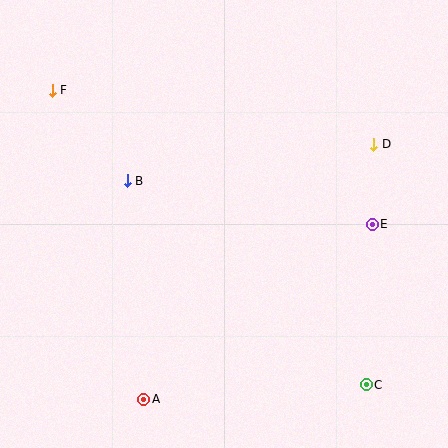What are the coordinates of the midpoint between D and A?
The midpoint between D and A is at (259, 272).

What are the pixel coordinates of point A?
Point A is at (144, 399).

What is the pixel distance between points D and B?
The distance between D and B is 249 pixels.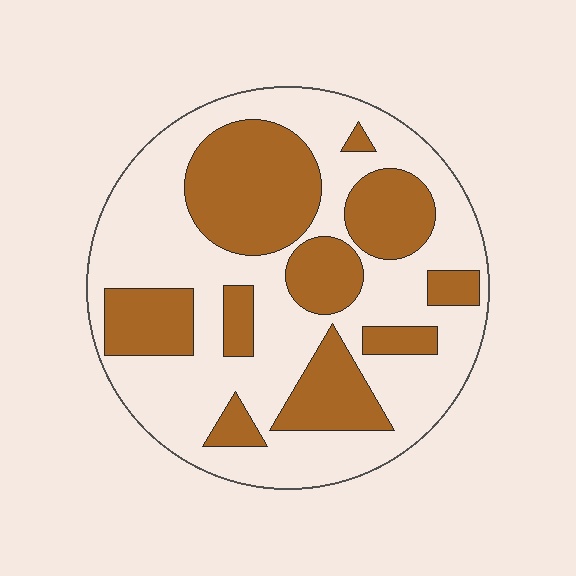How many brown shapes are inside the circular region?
10.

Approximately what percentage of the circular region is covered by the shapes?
Approximately 40%.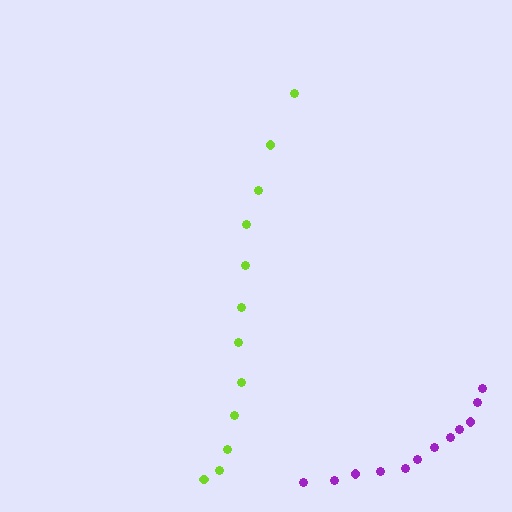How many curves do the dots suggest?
There are 2 distinct paths.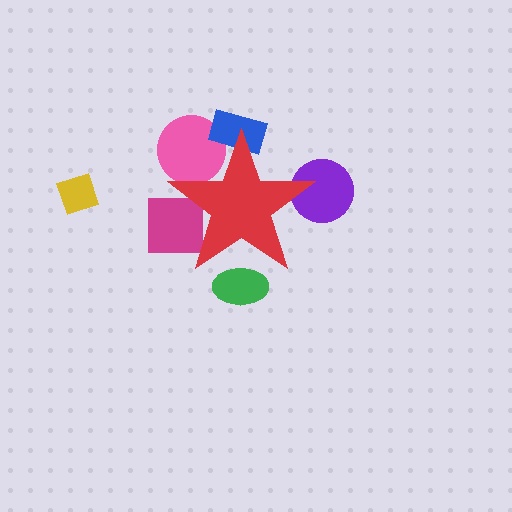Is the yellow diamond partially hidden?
No, the yellow diamond is fully visible.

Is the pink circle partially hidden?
Yes, the pink circle is partially hidden behind the red star.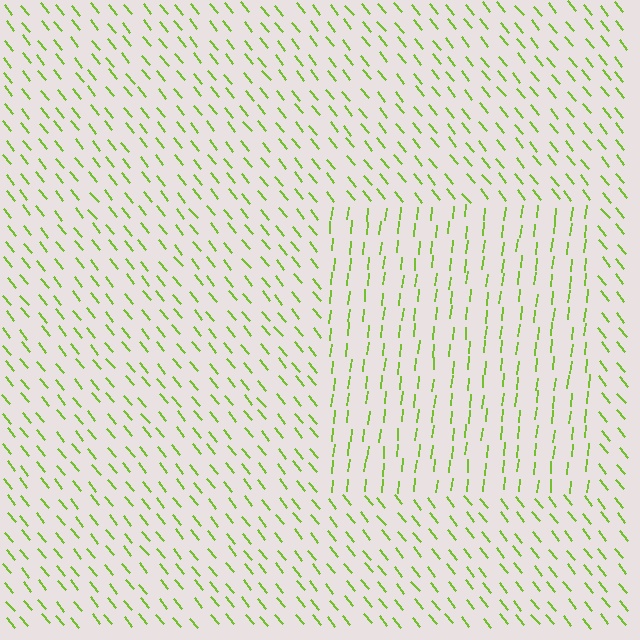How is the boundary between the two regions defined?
The boundary is defined purely by a change in line orientation (approximately 45 degrees difference). All lines are the same color and thickness.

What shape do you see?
I see a rectangle.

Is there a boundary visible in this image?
Yes, there is a texture boundary formed by a change in line orientation.